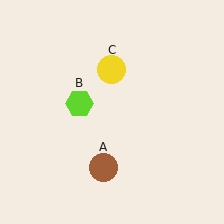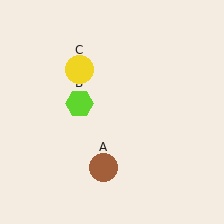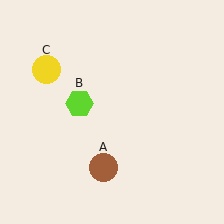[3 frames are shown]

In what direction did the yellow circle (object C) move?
The yellow circle (object C) moved left.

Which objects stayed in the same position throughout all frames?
Brown circle (object A) and lime hexagon (object B) remained stationary.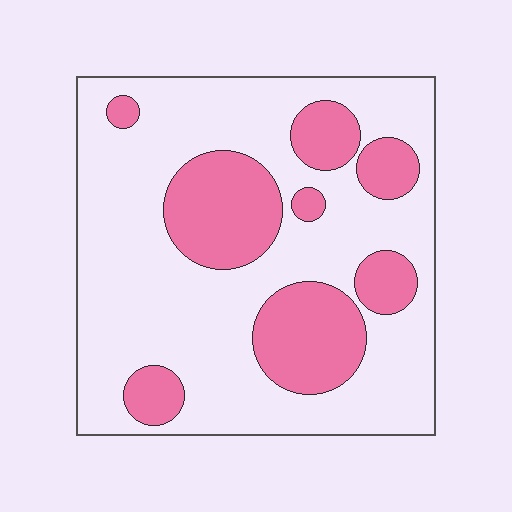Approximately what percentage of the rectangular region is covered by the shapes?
Approximately 30%.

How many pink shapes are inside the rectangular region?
8.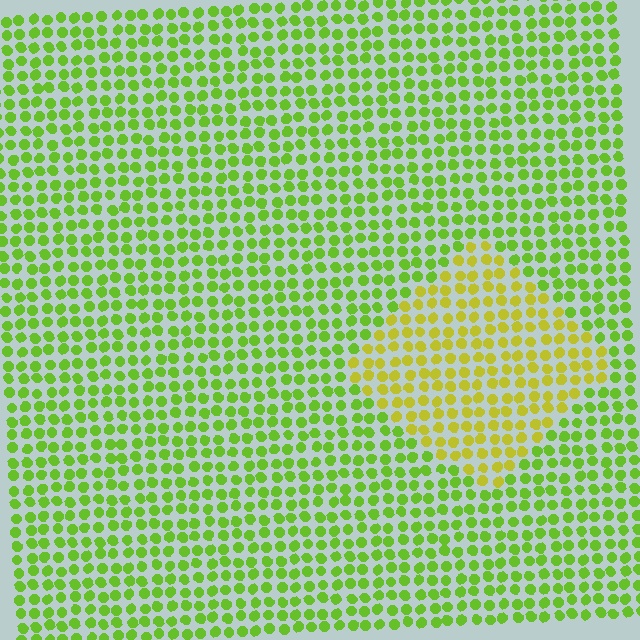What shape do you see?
I see a diamond.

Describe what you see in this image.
The image is filled with small lime elements in a uniform arrangement. A diamond-shaped region is visible where the elements are tinted to a slightly different hue, forming a subtle color boundary.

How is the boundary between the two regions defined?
The boundary is defined purely by a slight shift in hue (about 35 degrees). Spacing, size, and orientation are identical on both sides.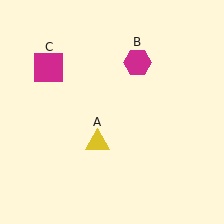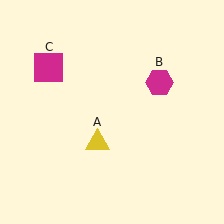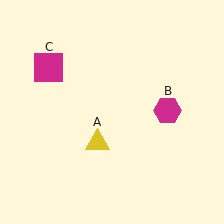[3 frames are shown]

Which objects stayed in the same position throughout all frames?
Yellow triangle (object A) and magenta square (object C) remained stationary.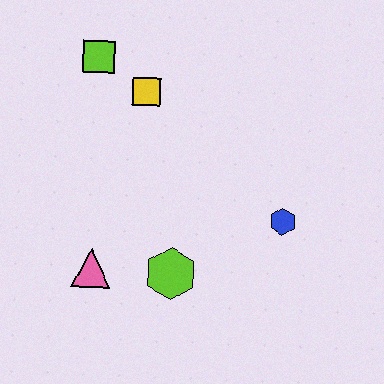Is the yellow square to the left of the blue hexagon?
Yes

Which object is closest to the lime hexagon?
The pink triangle is closest to the lime hexagon.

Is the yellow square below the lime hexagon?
No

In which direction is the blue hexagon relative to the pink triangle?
The blue hexagon is to the right of the pink triangle.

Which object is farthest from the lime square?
The blue hexagon is farthest from the lime square.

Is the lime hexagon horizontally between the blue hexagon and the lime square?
Yes